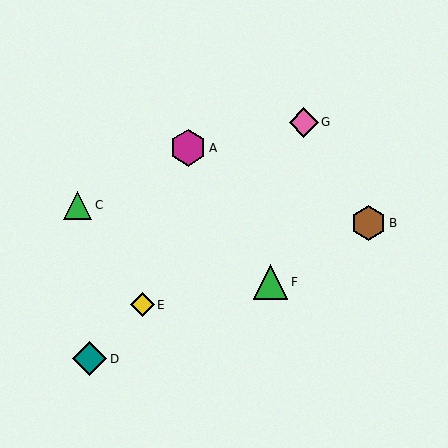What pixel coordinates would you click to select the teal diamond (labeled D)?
Click at (90, 359) to select the teal diamond D.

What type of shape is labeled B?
Shape B is a brown hexagon.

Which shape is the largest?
The magenta hexagon (labeled A) is the largest.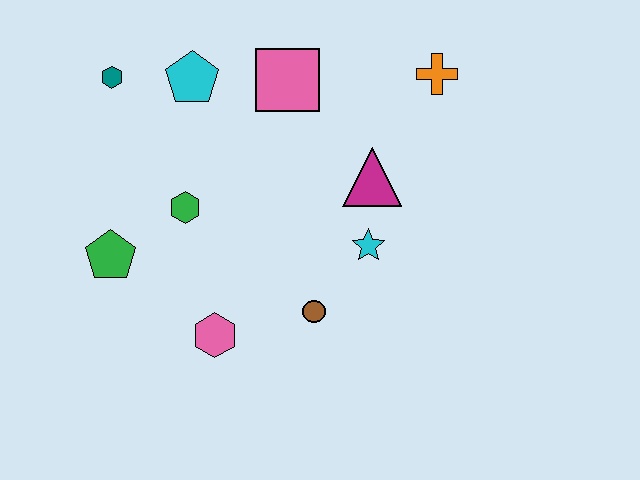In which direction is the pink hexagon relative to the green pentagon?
The pink hexagon is to the right of the green pentagon.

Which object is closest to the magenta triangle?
The cyan star is closest to the magenta triangle.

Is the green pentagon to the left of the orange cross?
Yes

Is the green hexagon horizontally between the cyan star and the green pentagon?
Yes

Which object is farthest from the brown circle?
The teal hexagon is farthest from the brown circle.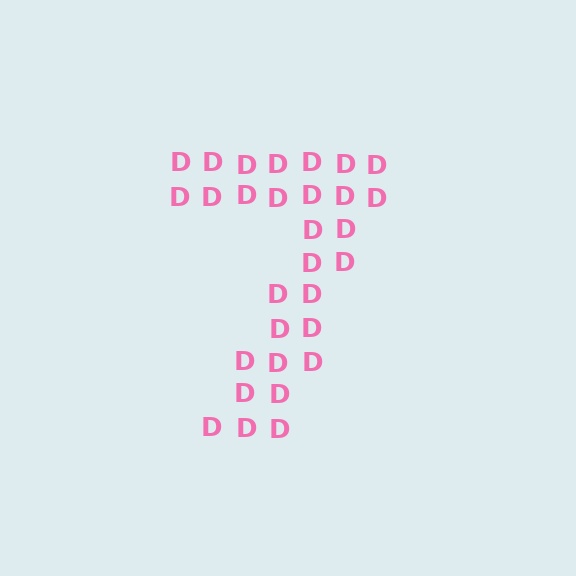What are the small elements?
The small elements are letter D's.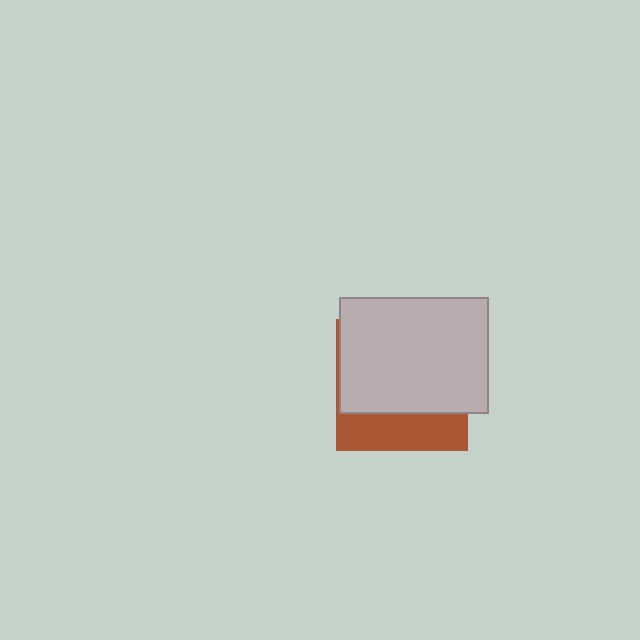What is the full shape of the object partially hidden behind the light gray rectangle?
The partially hidden object is a brown square.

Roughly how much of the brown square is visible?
A small part of it is visible (roughly 31%).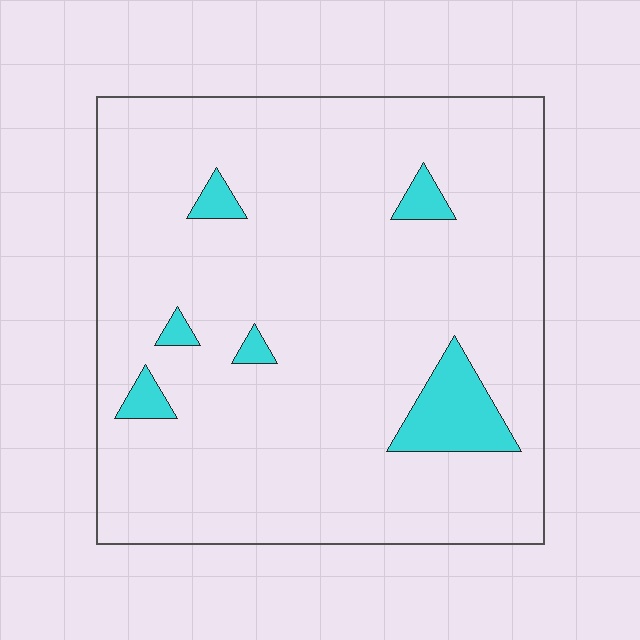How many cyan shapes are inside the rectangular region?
6.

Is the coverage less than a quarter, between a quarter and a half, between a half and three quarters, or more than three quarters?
Less than a quarter.